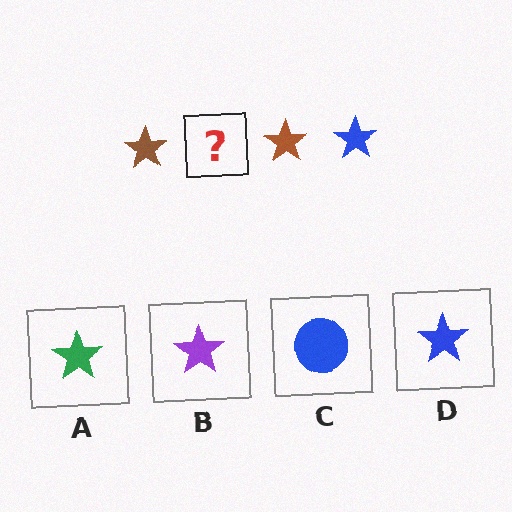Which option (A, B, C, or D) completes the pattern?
D.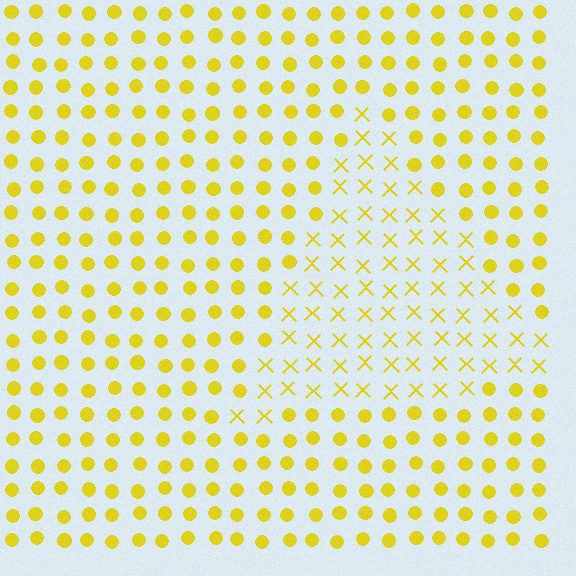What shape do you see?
I see a triangle.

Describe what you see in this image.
The image is filled with small yellow elements arranged in a uniform grid. A triangle-shaped region contains X marks, while the surrounding area contains circles. The boundary is defined purely by the change in element shape.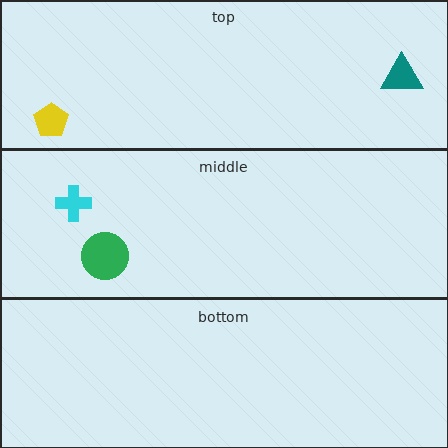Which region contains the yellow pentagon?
The top region.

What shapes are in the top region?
The teal triangle, the yellow pentagon.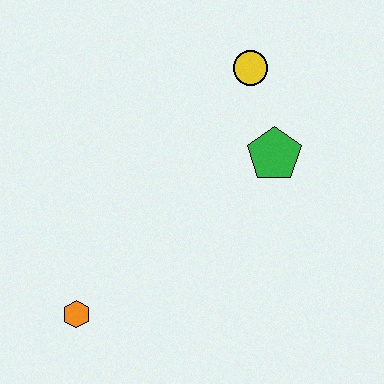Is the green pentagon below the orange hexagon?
No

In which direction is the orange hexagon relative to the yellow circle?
The orange hexagon is below the yellow circle.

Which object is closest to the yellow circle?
The green pentagon is closest to the yellow circle.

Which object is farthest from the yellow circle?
The orange hexagon is farthest from the yellow circle.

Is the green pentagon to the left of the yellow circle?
No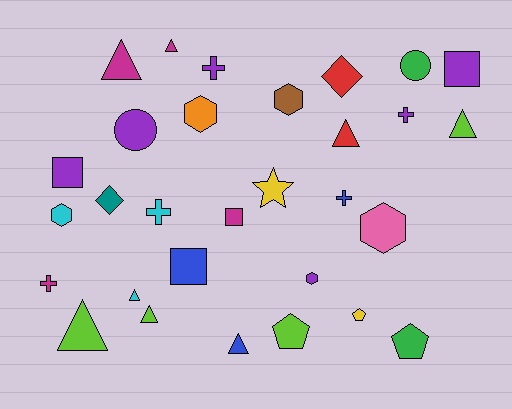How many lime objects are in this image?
There are 4 lime objects.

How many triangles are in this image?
There are 8 triangles.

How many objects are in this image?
There are 30 objects.